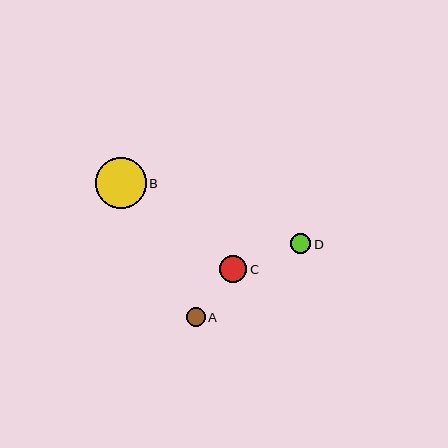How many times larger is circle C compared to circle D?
Circle C is approximately 1.3 times the size of circle D.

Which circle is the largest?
Circle B is the largest with a size of approximately 51 pixels.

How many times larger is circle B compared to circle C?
Circle B is approximately 1.9 times the size of circle C.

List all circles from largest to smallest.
From largest to smallest: B, C, D, A.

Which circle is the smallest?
Circle A is the smallest with a size of approximately 19 pixels.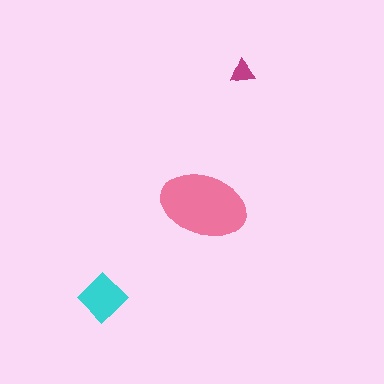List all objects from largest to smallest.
The pink ellipse, the cyan diamond, the magenta triangle.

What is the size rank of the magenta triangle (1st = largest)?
3rd.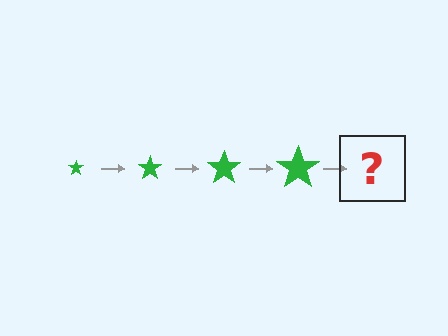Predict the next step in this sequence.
The next step is a green star, larger than the previous one.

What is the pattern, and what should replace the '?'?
The pattern is that the star gets progressively larger each step. The '?' should be a green star, larger than the previous one.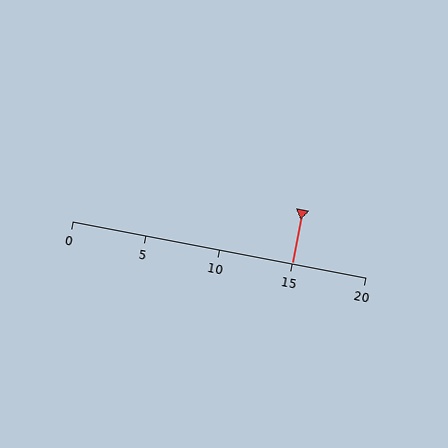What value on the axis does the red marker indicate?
The marker indicates approximately 15.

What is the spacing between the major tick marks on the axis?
The major ticks are spaced 5 apart.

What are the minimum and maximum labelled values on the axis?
The axis runs from 0 to 20.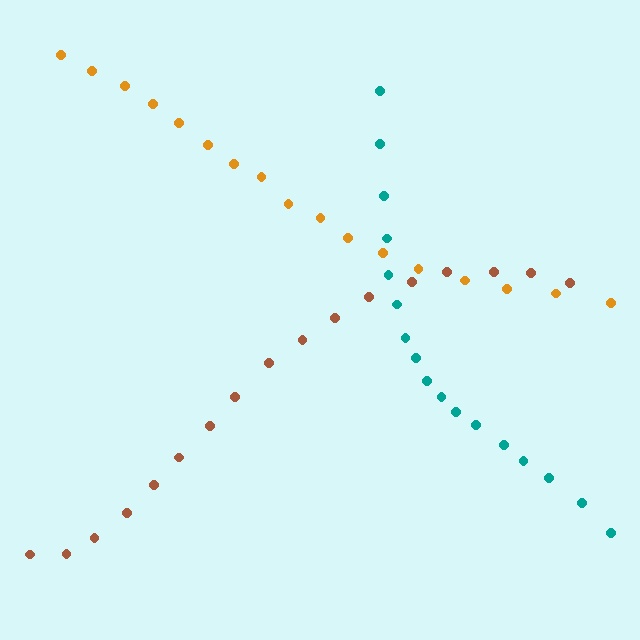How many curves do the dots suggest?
There are 3 distinct paths.